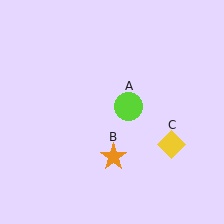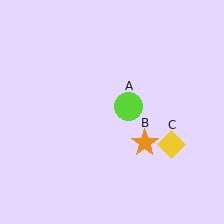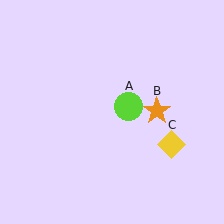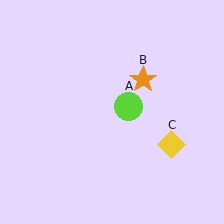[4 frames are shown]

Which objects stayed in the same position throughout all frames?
Lime circle (object A) and yellow diamond (object C) remained stationary.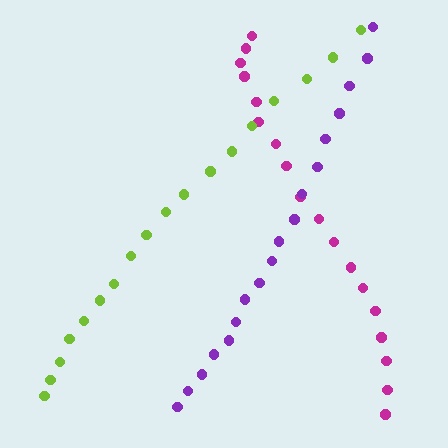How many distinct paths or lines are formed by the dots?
There are 3 distinct paths.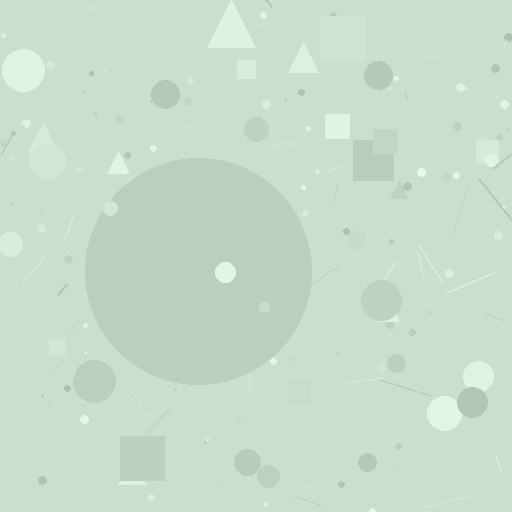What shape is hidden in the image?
A circle is hidden in the image.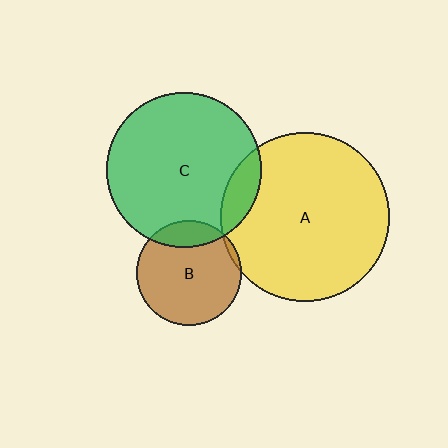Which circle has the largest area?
Circle A (yellow).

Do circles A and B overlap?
Yes.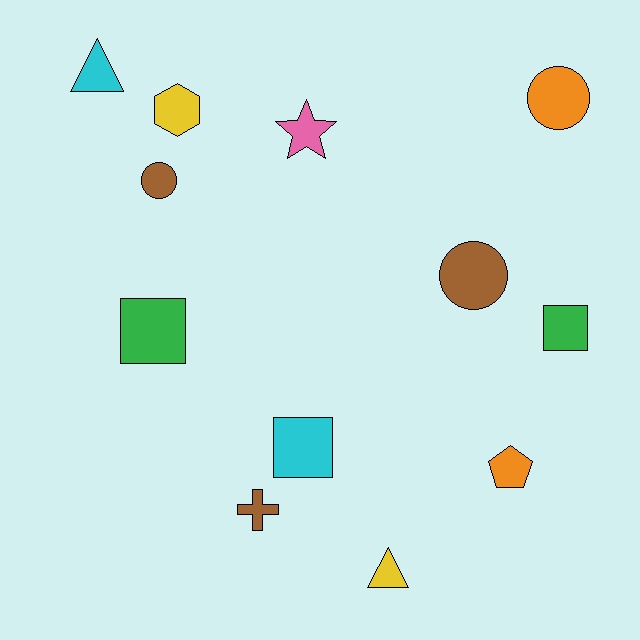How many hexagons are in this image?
There is 1 hexagon.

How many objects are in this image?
There are 12 objects.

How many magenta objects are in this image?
There are no magenta objects.